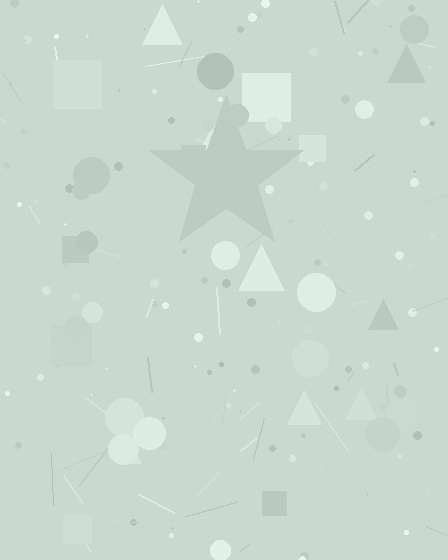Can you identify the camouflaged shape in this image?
The camouflaged shape is a star.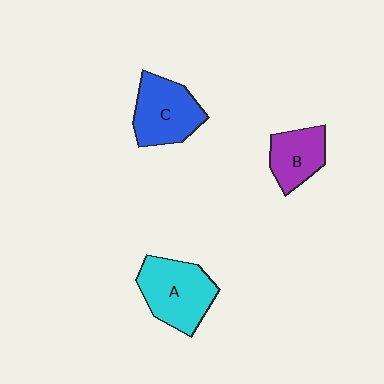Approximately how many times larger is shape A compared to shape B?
Approximately 1.5 times.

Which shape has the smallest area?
Shape B (purple).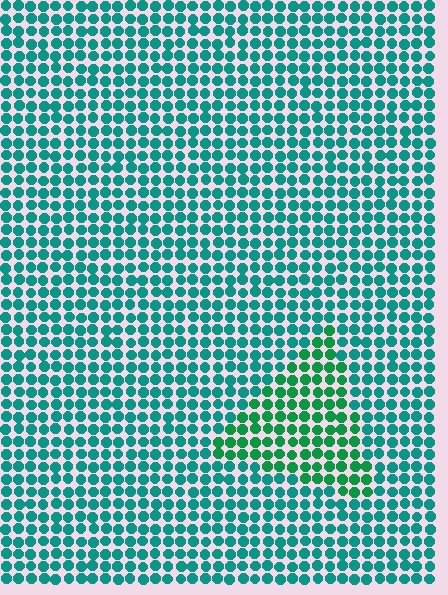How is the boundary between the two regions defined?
The boundary is defined purely by a slight shift in hue (about 29 degrees). Spacing, size, and orientation are identical on both sides.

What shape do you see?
I see a triangle.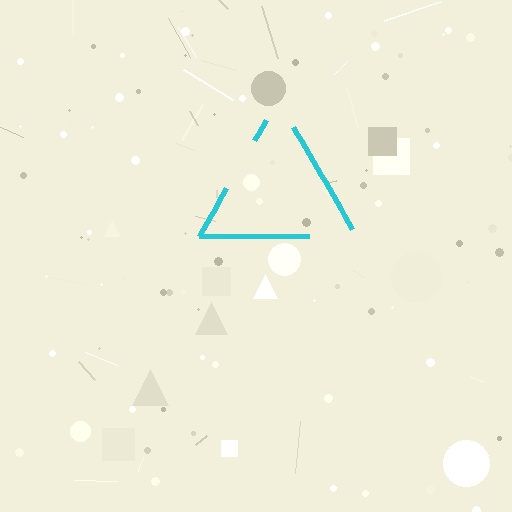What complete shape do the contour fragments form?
The contour fragments form a triangle.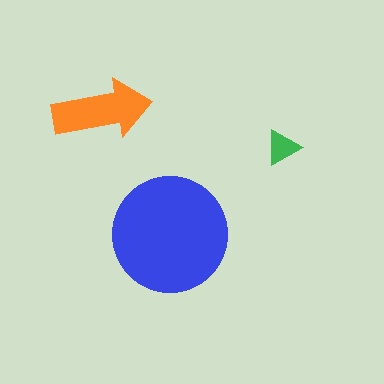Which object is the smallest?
The green triangle.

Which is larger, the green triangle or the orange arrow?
The orange arrow.